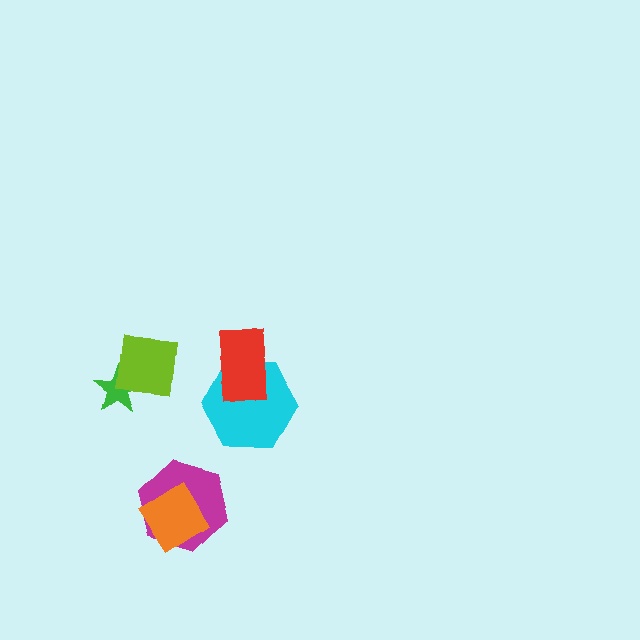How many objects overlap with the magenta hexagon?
1 object overlaps with the magenta hexagon.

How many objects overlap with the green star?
1 object overlaps with the green star.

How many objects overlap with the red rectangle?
1 object overlaps with the red rectangle.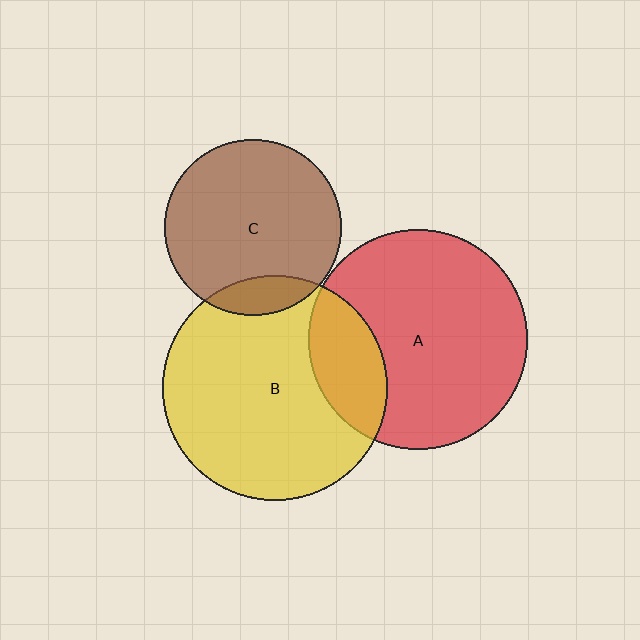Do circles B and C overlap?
Yes.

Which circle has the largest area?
Circle B (yellow).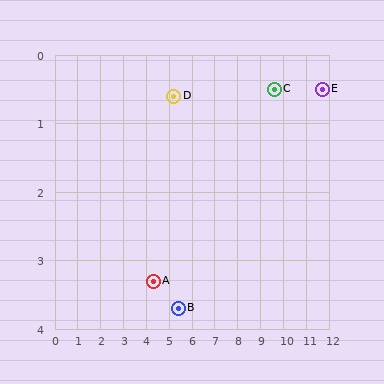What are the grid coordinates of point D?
Point D is at approximately (5.2, 0.6).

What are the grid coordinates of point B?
Point B is at approximately (5.4, 3.7).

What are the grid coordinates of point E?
Point E is at approximately (11.7, 0.5).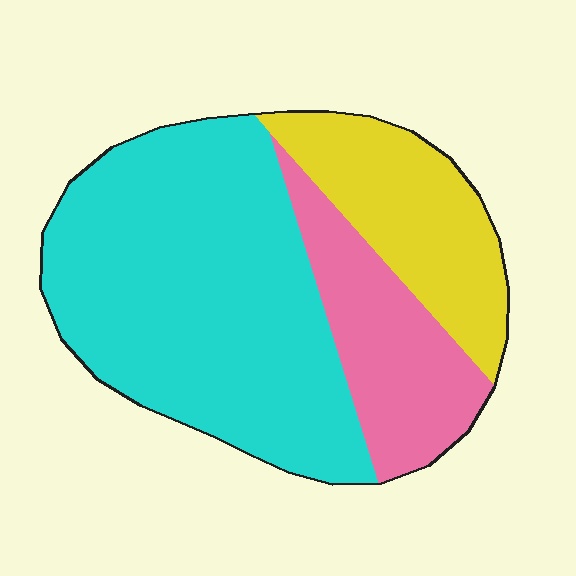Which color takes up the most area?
Cyan, at roughly 60%.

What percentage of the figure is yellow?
Yellow covers 22% of the figure.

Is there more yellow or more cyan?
Cyan.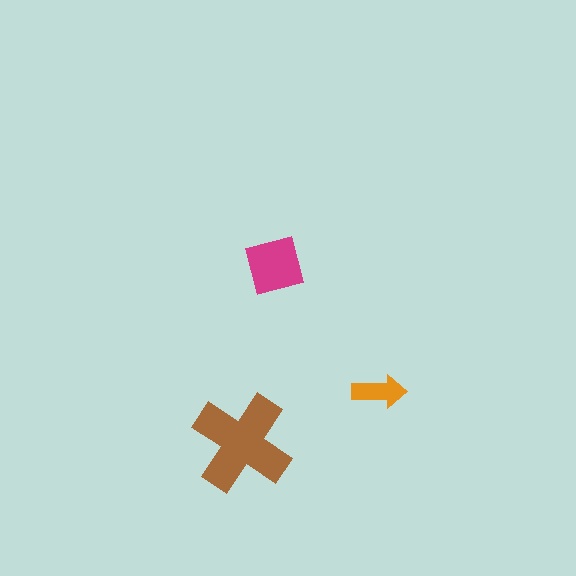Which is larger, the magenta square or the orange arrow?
The magenta square.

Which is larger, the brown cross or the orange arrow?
The brown cross.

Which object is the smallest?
The orange arrow.